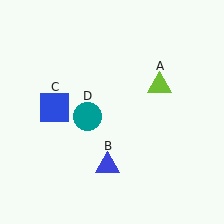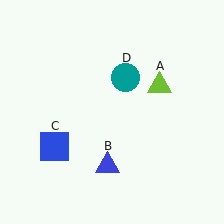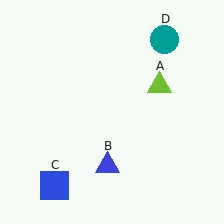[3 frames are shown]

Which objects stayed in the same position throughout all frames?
Lime triangle (object A) and blue triangle (object B) remained stationary.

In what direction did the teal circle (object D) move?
The teal circle (object D) moved up and to the right.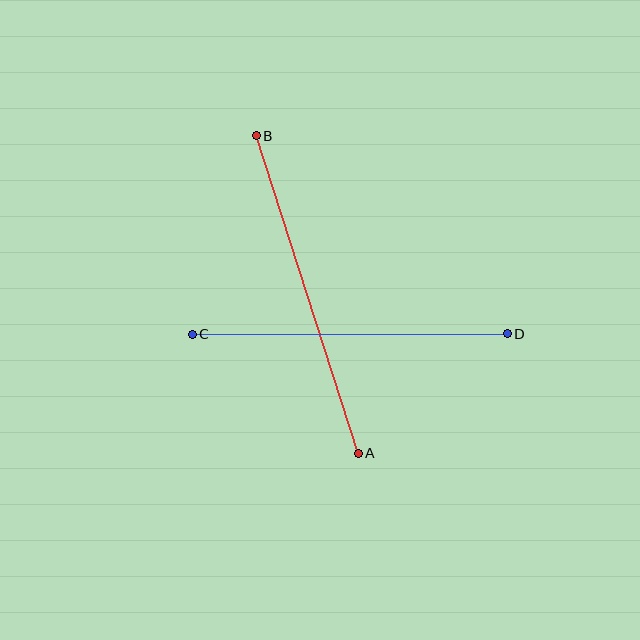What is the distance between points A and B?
The distance is approximately 334 pixels.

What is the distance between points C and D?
The distance is approximately 315 pixels.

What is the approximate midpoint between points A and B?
The midpoint is at approximately (307, 294) pixels.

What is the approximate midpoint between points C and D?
The midpoint is at approximately (350, 334) pixels.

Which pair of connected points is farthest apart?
Points A and B are farthest apart.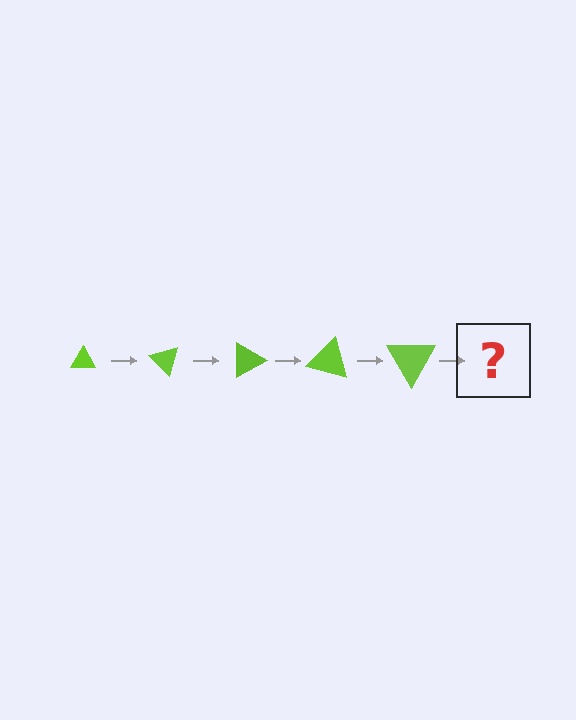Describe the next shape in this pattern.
It should be a triangle, larger than the previous one and rotated 225 degrees from the start.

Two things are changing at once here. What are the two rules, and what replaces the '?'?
The two rules are that the triangle grows larger each step and it rotates 45 degrees each step. The '?' should be a triangle, larger than the previous one and rotated 225 degrees from the start.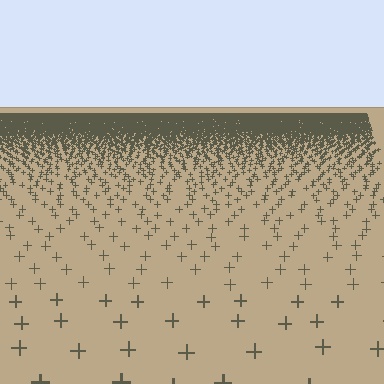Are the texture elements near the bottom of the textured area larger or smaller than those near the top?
Larger. Near the bottom, elements are closer to the viewer and appear at a bigger on-screen size.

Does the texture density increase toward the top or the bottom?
Density increases toward the top.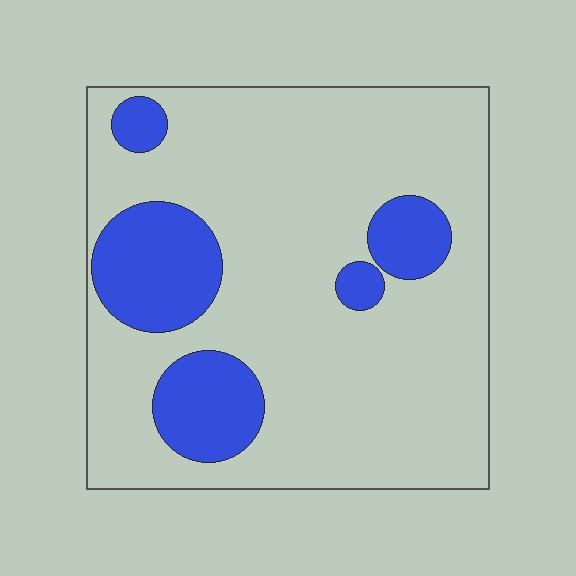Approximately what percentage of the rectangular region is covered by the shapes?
Approximately 20%.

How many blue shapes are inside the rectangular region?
5.